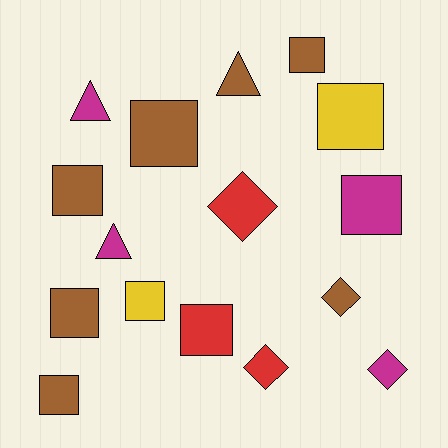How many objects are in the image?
There are 16 objects.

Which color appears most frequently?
Brown, with 7 objects.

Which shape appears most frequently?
Square, with 9 objects.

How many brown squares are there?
There are 5 brown squares.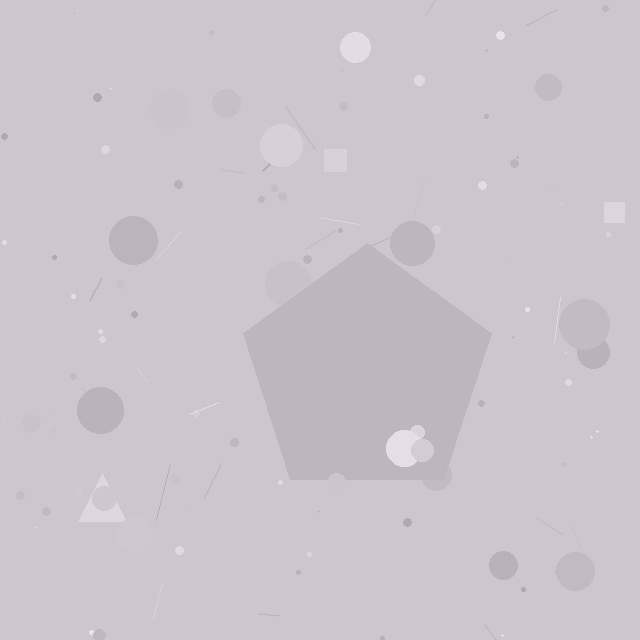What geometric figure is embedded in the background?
A pentagon is embedded in the background.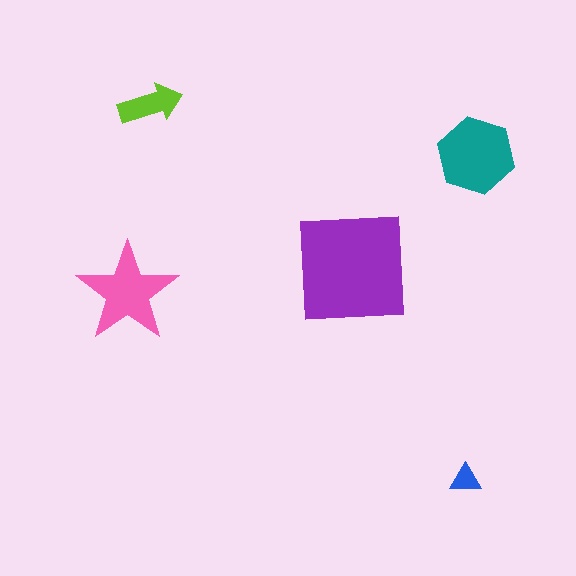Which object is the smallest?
The blue triangle.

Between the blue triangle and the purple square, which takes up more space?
The purple square.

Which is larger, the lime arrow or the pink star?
The pink star.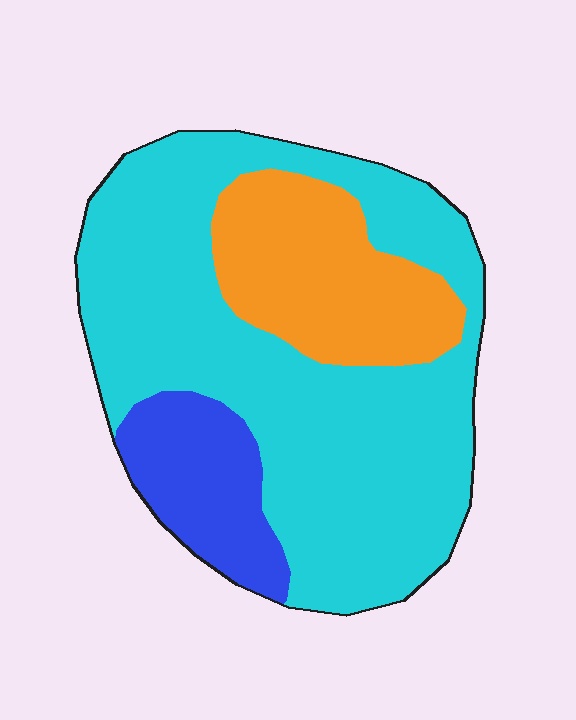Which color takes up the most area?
Cyan, at roughly 65%.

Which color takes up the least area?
Blue, at roughly 15%.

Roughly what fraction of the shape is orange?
Orange takes up about one fifth (1/5) of the shape.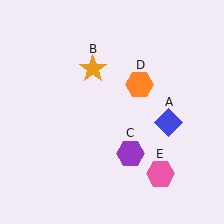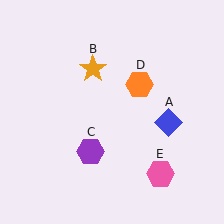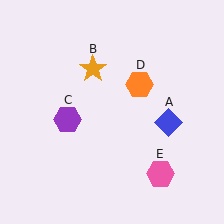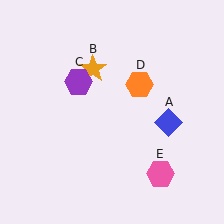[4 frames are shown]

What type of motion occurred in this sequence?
The purple hexagon (object C) rotated clockwise around the center of the scene.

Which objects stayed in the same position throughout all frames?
Blue diamond (object A) and orange star (object B) and orange hexagon (object D) and pink hexagon (object E) remained stationary.